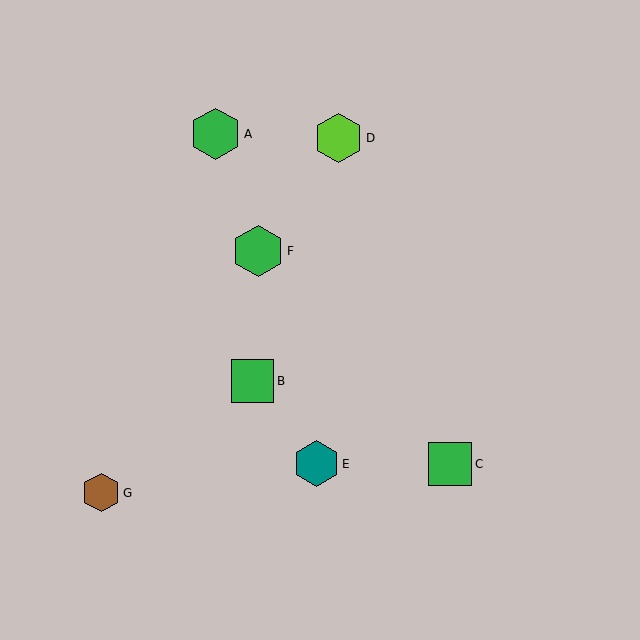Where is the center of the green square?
The center of the green square is at (450, 464).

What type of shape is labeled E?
Shape E is a teal hexagon.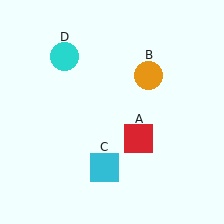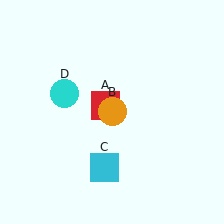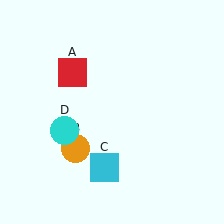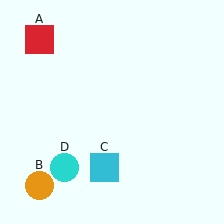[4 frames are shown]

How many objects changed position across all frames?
3 objects changed position: red square (object A), orange circle (object B), cyan circle (object D).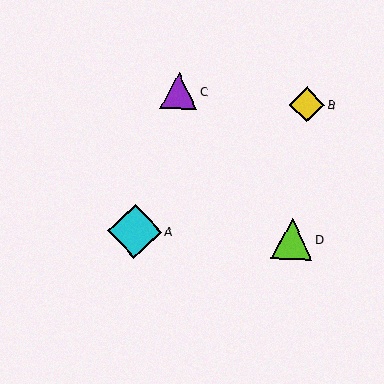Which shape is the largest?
The cyan diamond (labeled A) is the largest.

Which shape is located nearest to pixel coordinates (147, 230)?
The cyan diamond (labeled A) at (135, 231) is nearest to that location.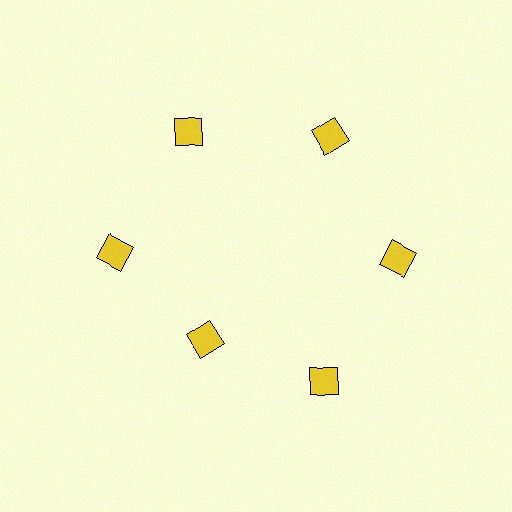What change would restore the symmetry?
The symmetry would be restored by moving it outward, back onto the ring so that all 6 squares sit at equal angles and equal distance from the center.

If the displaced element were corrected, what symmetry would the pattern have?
It would have 6-fold rotational symmetry — the pattern would map onto itself every 60 degrees.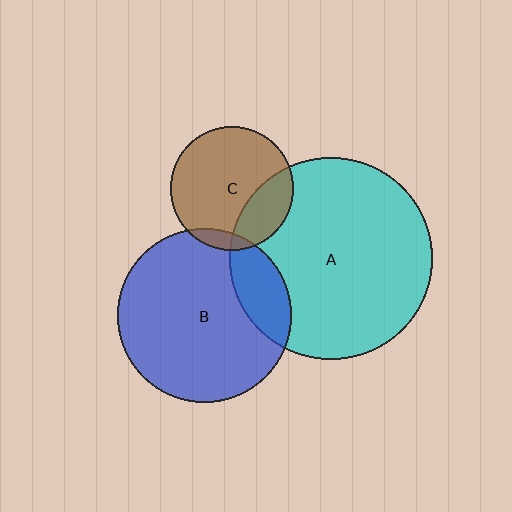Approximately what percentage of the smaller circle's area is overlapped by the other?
Approximately 20%.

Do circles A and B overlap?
Yes.